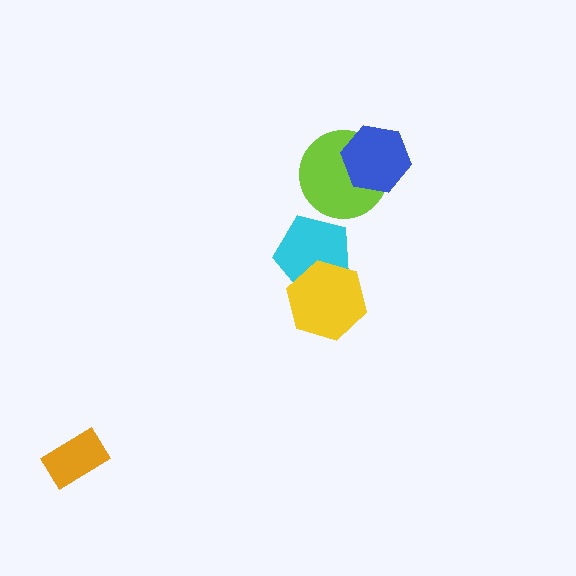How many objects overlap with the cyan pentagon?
1 object overlaps with the cyan pentagon.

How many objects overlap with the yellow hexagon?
1 object overlaps with the yellow hexagon.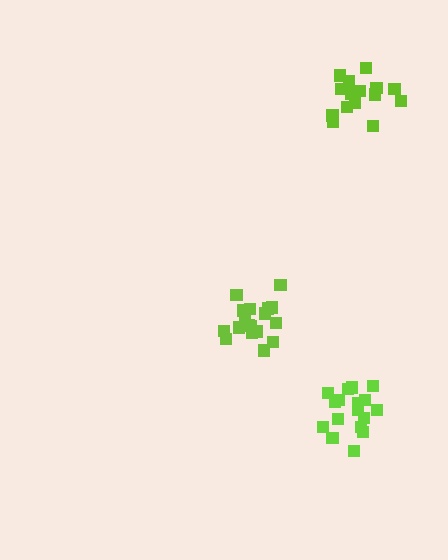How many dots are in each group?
Group 1: 17 dots, Group 2: 18 dots, Group 3: 15 dots (50 total).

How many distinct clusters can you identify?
There are 3 distinct clusters.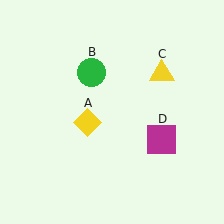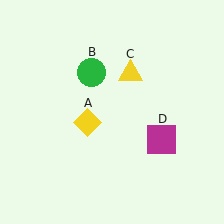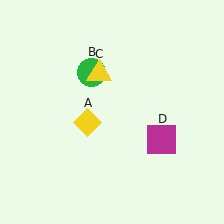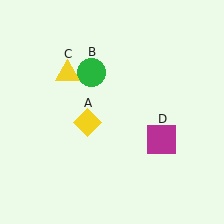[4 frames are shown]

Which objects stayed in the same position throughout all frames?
Yellow diamond (object A) and green circle (object B) and magenta square (object D) remained stationary.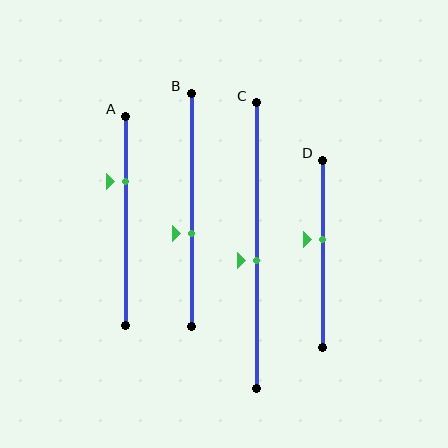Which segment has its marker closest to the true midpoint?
Segment C has its marker closest to the true midpoint.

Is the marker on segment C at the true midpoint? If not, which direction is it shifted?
No, the marker on segment C is shifted downward by about 6% of the segment length.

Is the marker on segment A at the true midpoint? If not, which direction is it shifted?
No, the marker on segment A is shifted upward by about 19% of the segment length.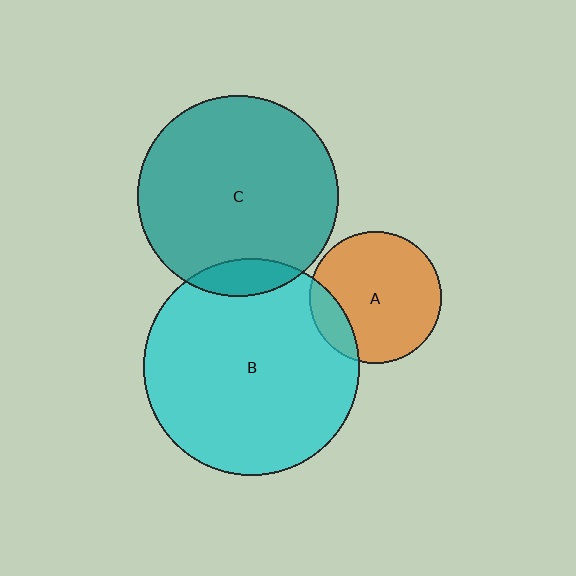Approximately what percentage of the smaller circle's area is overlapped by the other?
Approximately 10%.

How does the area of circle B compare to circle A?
Approximately 2.7 times.